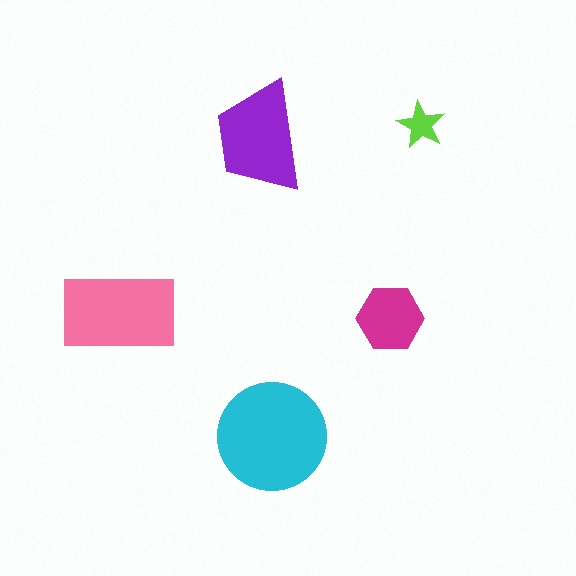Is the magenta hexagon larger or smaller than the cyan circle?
Smaller.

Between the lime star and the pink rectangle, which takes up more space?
The pink rectangle.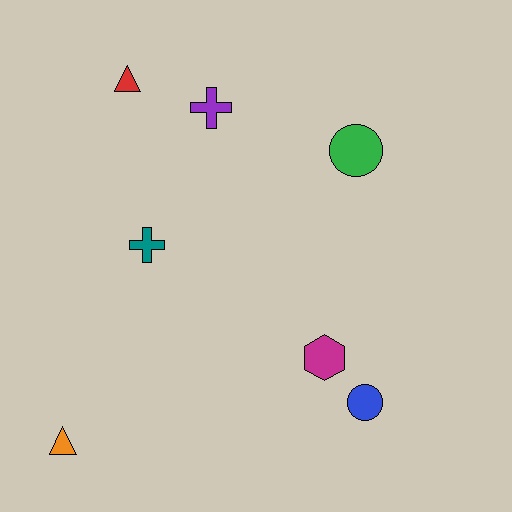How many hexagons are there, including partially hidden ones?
There is 1 hexagon.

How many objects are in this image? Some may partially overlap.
There are 7 objects.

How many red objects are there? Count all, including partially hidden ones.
There is 1 red object.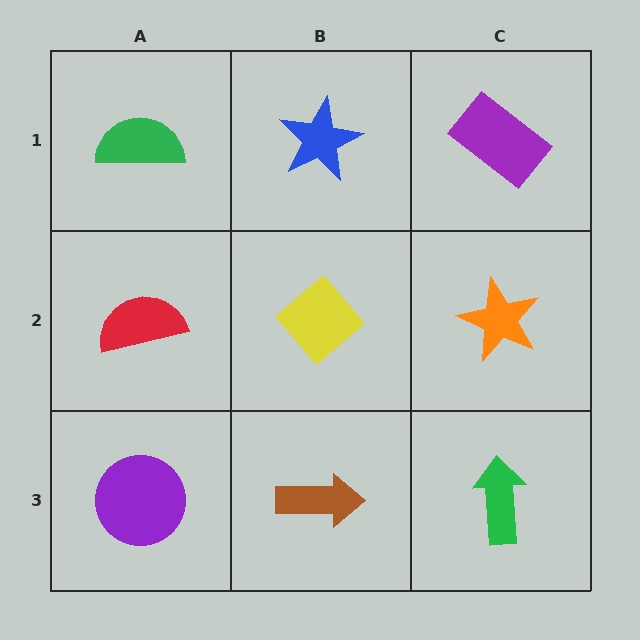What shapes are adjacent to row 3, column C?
An orange star (row 2, column C), a brown arrow (row 3, column B).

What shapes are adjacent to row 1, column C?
An orange star (row 2, column C), a blue star (row 1, column B).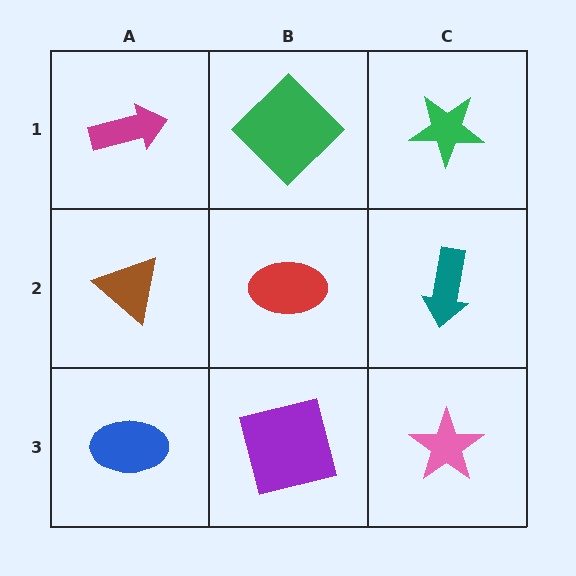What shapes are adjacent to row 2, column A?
A magenta arrow (row 1, column A), a blue ellipse (row 3, column A), a red ellipse (row 2, column B).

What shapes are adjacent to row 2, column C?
A green star (row 1, column C), a pink star (row 3, column C), a red ellipse (row 2, column B).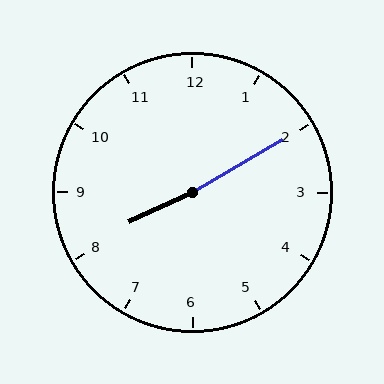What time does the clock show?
8:10.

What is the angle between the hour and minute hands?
Approximately 175 degrees.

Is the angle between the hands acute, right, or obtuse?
It is obtuse.